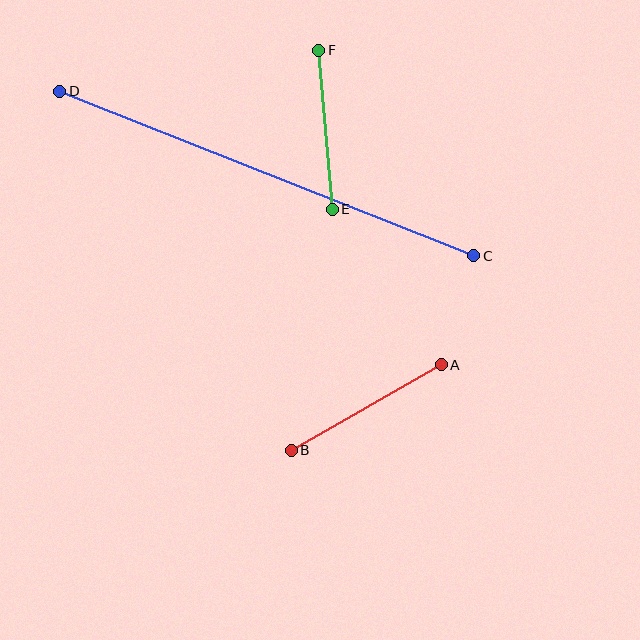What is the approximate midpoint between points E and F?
The midpoint is at approximately (326, 130) pixels.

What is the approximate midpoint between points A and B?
The midpoint is at approximately (366, 407) pixels.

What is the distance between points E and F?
The distance is approximately 160 pixels.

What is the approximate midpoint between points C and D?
The midpoint is at approximately (267, 174) pixels.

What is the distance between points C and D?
The distance is approximately 446 pixels.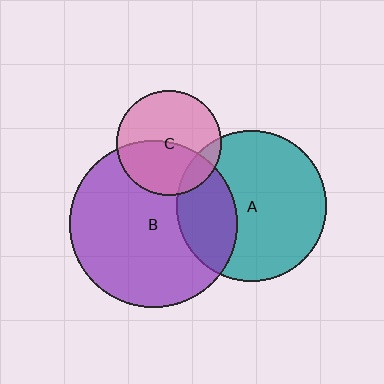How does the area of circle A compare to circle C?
Approximately 2.0 times.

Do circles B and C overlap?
Yes.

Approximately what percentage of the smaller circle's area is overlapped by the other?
Approximately 45%.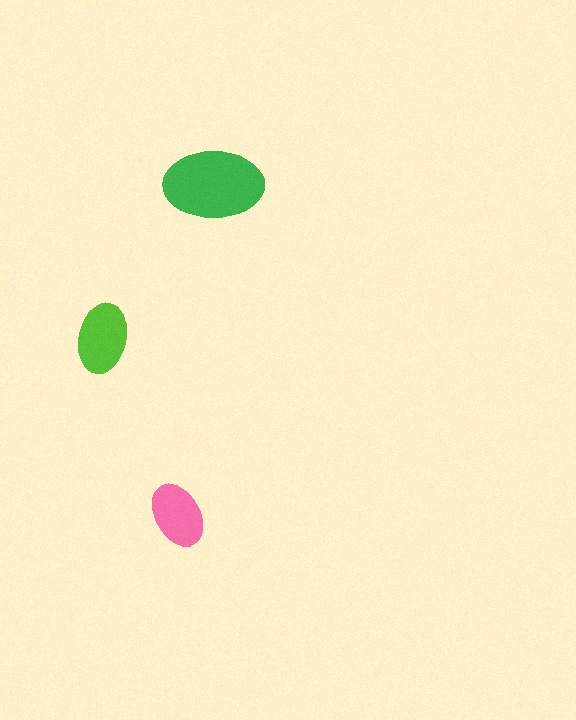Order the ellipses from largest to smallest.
the green one, the lime one, the pink one.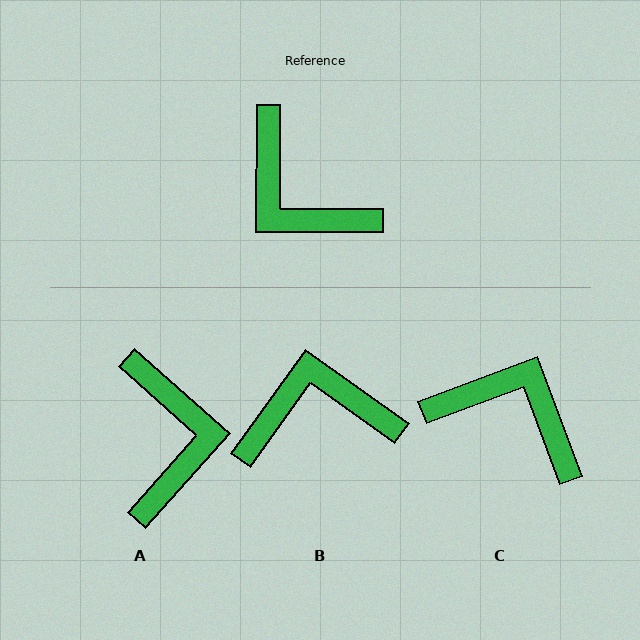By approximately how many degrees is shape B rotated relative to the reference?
Approximately 125 degrees clockwise.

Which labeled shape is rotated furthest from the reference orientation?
C, about 159 degrees away.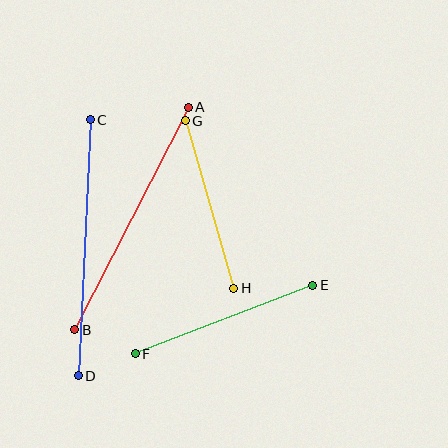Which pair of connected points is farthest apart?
Points C and D are farthest apart.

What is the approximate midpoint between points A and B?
The midpoint is at approximately (132, 218) pixels.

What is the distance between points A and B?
The distance is approximately 250 pixels.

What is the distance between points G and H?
The distance is approximately 175 pixels.